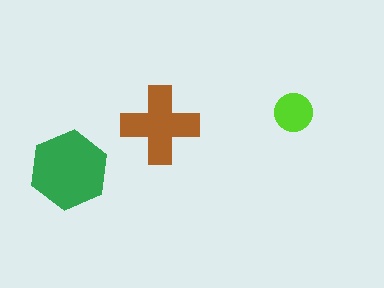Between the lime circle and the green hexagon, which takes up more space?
The green hexagon.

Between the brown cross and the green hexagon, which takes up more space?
The green hexagon.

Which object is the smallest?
The lime circle.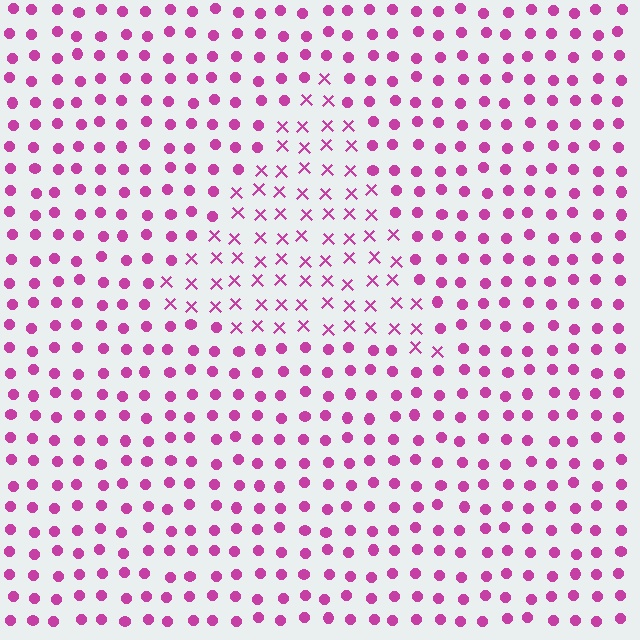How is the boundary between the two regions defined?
The boundary is defined by a change in element shape: X marks inside vs. circles outside. All elements share the same color and spacing.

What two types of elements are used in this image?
The image uses X marks inside the triangle region and circles outside it.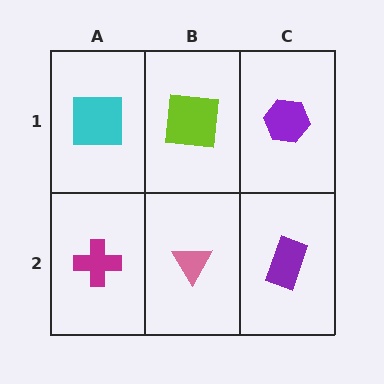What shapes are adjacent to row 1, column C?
A purple rectangle (row 2, column C), a lime square (row 1, column B).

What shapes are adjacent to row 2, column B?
A lime square (row 1, column B), a magenta cross (row 2, column A), a purple rectangle (row 2, column C).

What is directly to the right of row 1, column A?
A lime square.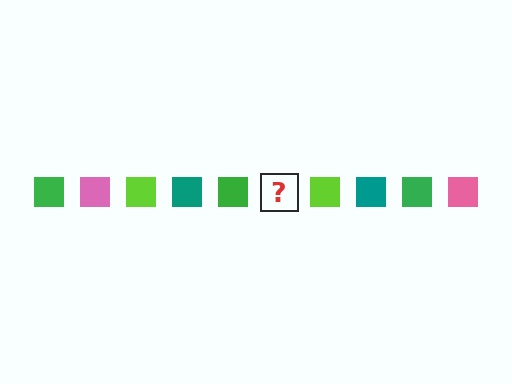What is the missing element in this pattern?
The missing element is a pink square.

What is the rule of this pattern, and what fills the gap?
The rule is that the pattern cycles through green, pink, lime, teal squares. The gap should be filled with a pink square.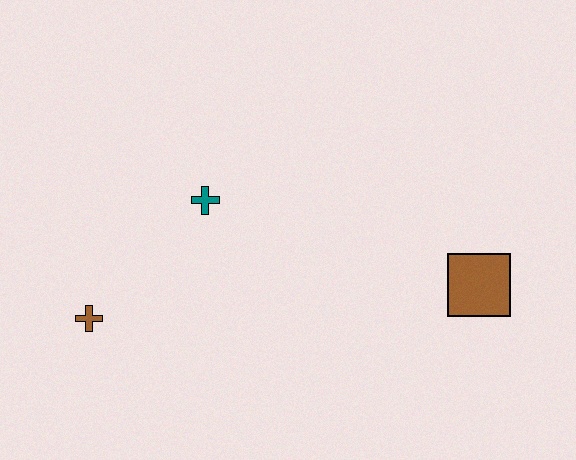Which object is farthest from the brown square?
The brown cross is farthest from the brown square.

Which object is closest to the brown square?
The teal cross is closest to the brown square.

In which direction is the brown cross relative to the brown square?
The brown cross is to the left of the brown square.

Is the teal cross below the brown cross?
No